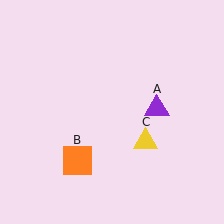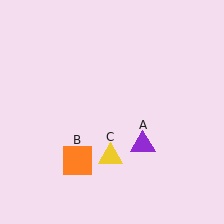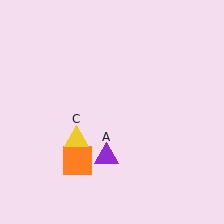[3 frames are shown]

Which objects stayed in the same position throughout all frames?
Orange square (object B) remained stationary.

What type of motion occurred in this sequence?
The purple triangle (object A), yellow triangle (object C) rotated clockwise around the center of the scene.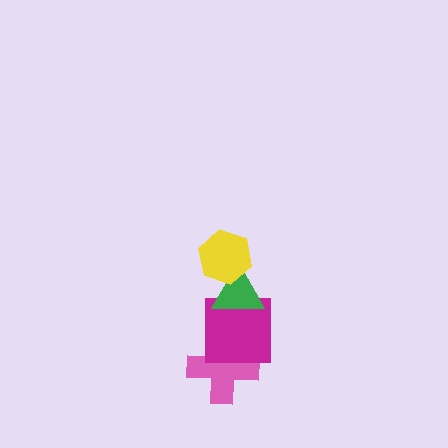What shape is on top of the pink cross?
The magenta square is on top of the pink cross.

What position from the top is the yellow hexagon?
The yellow hexagon is 1st from the top.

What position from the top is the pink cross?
The pink cross is 4th from the top.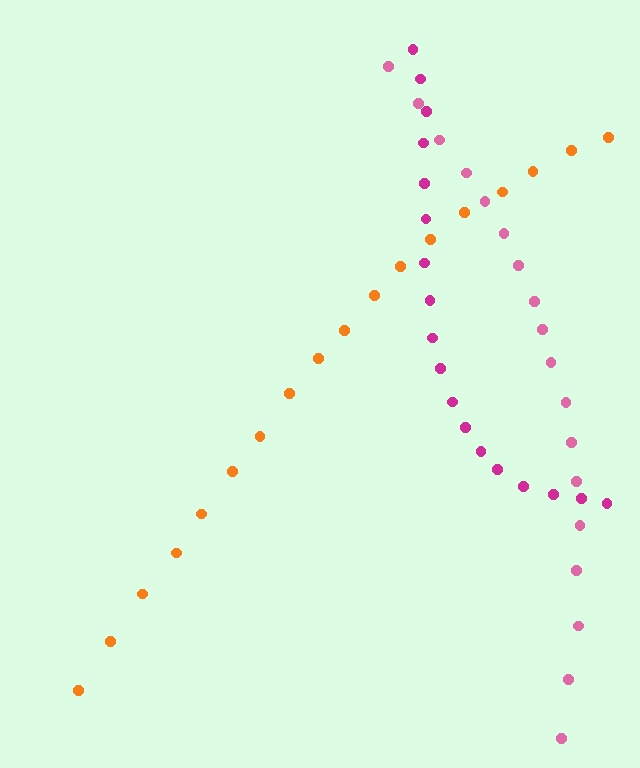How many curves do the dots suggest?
There are 3 distinct paths.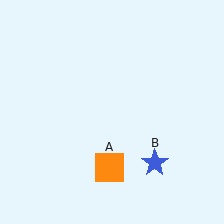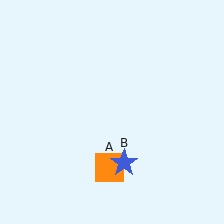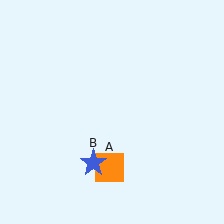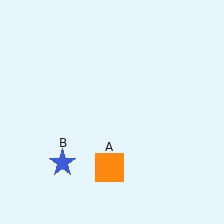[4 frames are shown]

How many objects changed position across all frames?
1 object changed position: blue star (object B).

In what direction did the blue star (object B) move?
The blue star (object B) moved left.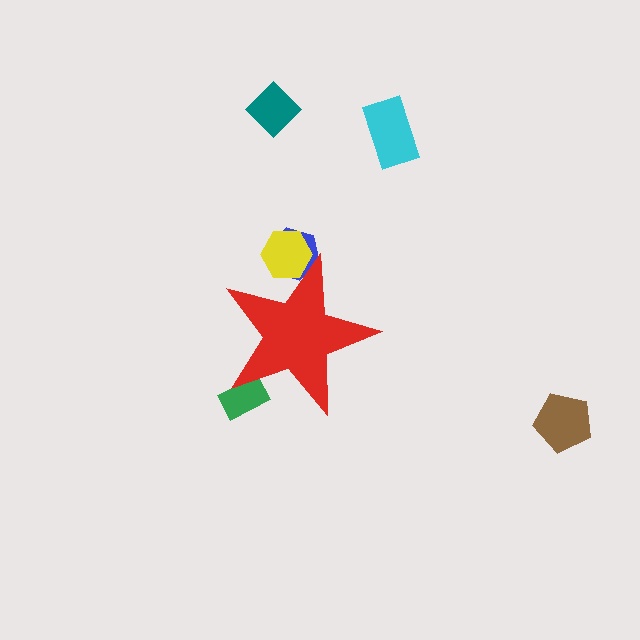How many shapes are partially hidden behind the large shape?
3 shapes are partially hidden.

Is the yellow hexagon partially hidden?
Yes, the yellow hexagon is partially hidden behind the red star.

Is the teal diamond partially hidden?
No, the teal diamond is fully visible.